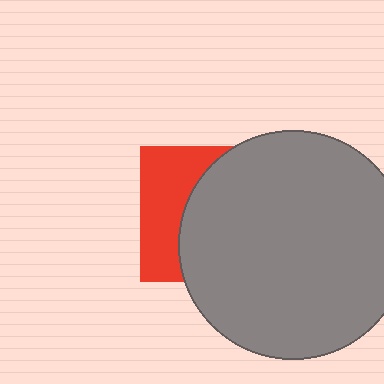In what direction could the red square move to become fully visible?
The red square could move left. That would shift it out from behind the gray circle entirely.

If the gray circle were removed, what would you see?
You would see the complete red square.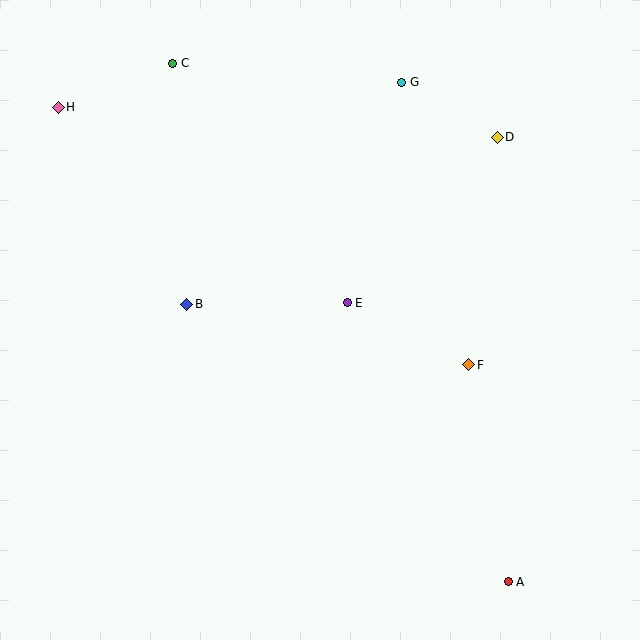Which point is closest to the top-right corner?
Point D is closest to the top-right corner.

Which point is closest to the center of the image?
Point E at (347, 303) is closest to the center.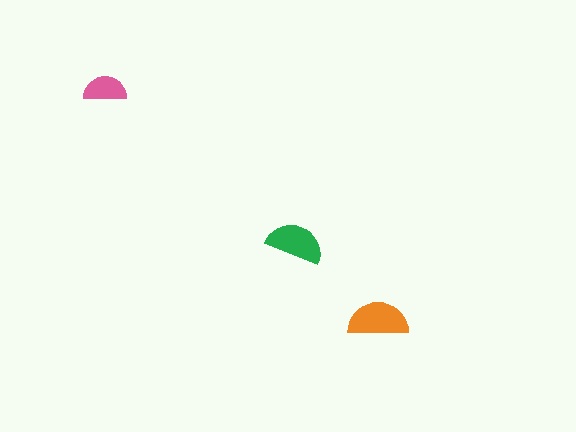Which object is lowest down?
The orange semicircle is bottommost.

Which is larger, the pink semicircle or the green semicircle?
The green one.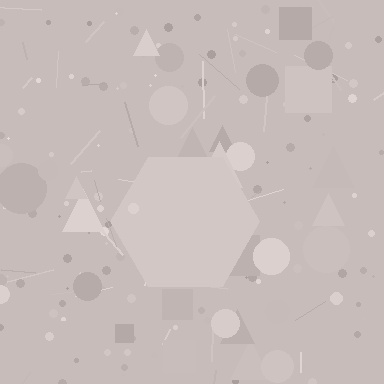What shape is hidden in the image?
A hexagon is hidden in the image.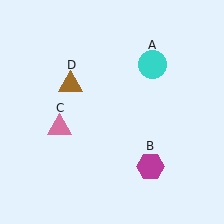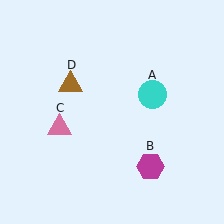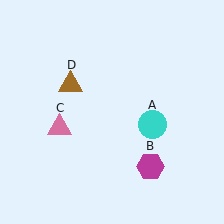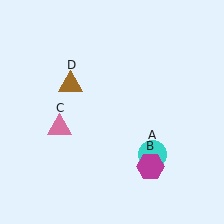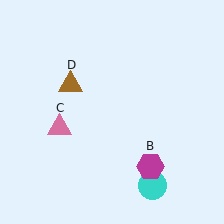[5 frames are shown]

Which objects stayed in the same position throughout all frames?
Magenta hexagon (object B) and pink triangle (object C) and brown triangle (object D) remained stationary.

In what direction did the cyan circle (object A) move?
The cyan circle (object A) moved down.